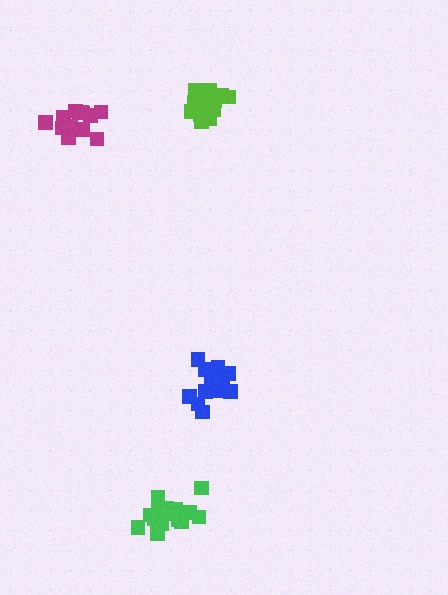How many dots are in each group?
Group 1: 17 dots, Group 2: 16 dots, Group 3: 15 dots, Group 4: 13 dots (61 total).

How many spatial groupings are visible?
There are 4 spatial groupings.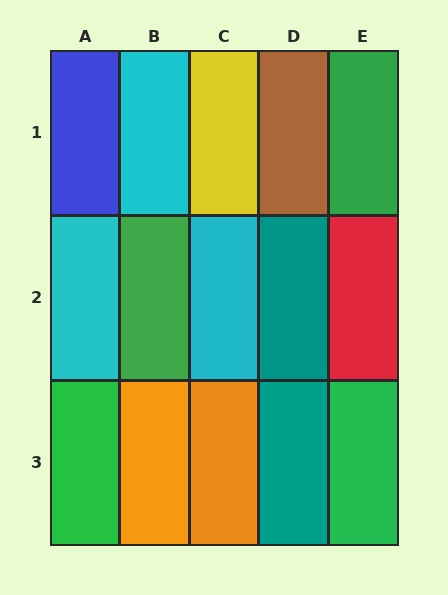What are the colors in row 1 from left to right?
Blue, cyan, yellow, brown, green.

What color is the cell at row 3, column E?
Green.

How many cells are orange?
2 cells are orange.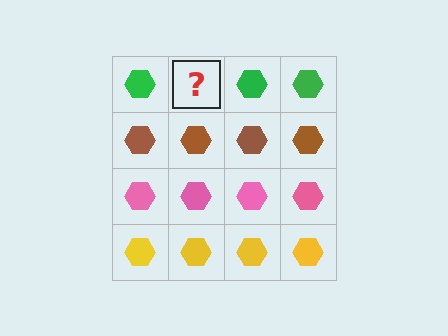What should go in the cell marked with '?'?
The missing cell should contain a green hexagon.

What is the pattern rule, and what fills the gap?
The rule is that each row has a consistent color. The gap should be filled with a green hexagon.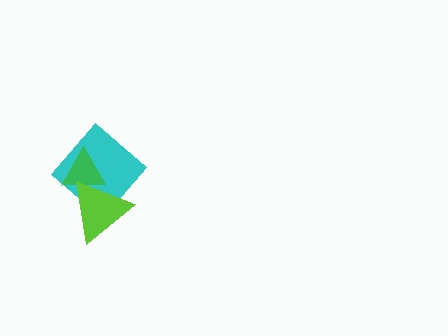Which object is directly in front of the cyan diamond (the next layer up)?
The green triangle is directly in front of the cyan diamond.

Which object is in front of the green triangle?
The lime triangle is in front of the green triangle.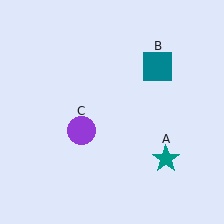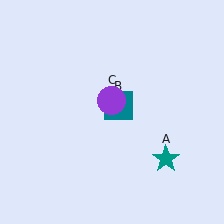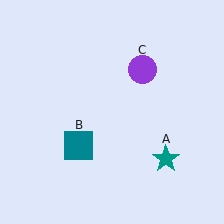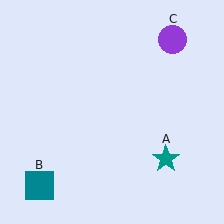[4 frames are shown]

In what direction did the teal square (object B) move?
The teal square (object B) moved down and to the left.